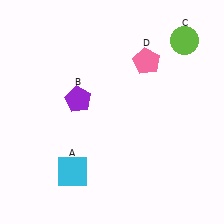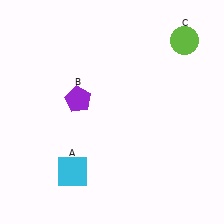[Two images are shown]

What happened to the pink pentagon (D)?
The pink pentagon (D) was removed in Image 2. It was in the top-right area of Image 1.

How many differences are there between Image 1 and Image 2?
There is 1 difference between the two images.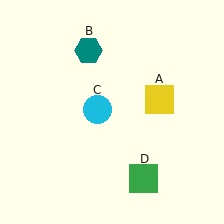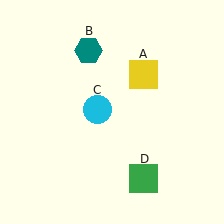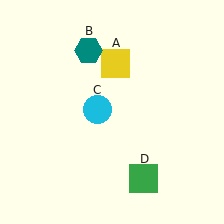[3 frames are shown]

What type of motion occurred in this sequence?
The yellow square (object A) rotated counterclockwise around the center of the scene.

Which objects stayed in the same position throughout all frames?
Teal hexagon (object B) and cyan circle (object C) and green square (object D) remained stationary.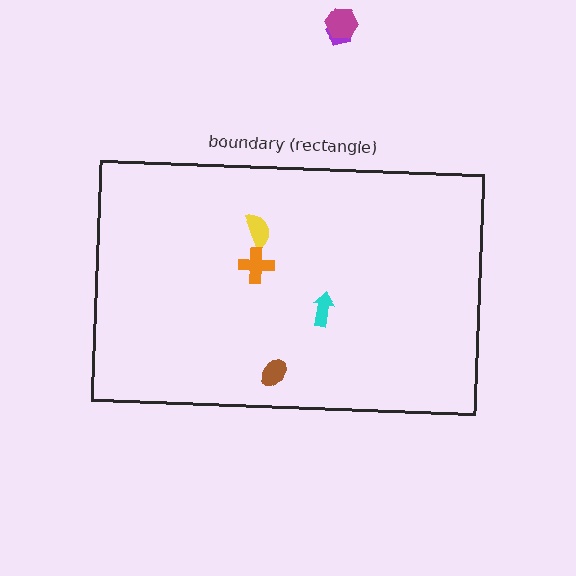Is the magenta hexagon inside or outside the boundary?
Outside.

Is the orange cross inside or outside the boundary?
Inside.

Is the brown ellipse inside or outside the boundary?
Inside.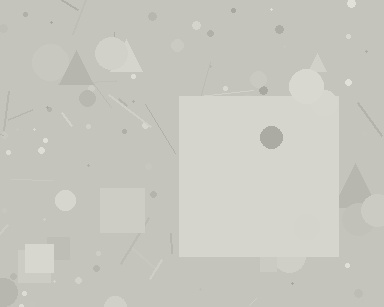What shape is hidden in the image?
A square is hidden in the image.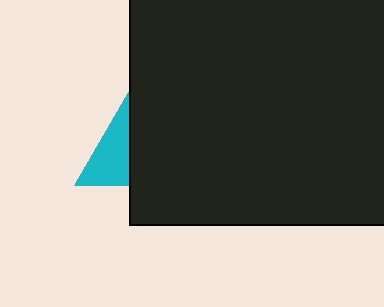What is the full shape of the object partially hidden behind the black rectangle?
The partially hidden object is a cyan triangle.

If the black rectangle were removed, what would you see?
You would see the complete cyan triangle.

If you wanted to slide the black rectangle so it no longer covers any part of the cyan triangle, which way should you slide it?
Slide it right — that is the most direct way to separate the two shapes.